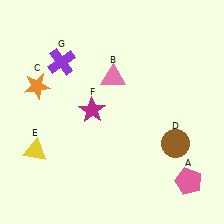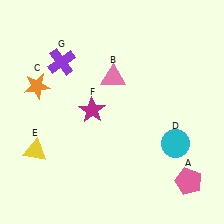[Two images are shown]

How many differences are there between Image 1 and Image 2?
There is 1 difference between the two images.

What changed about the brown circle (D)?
In Image 1, D is brown. In Image 2, it changed to cyan.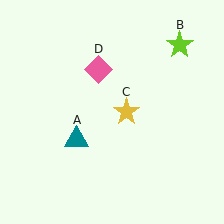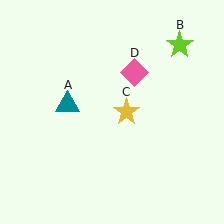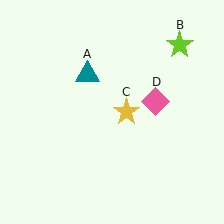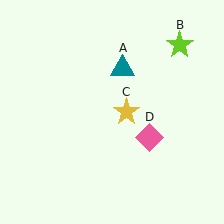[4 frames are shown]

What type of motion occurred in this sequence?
The teal triangle (object A), pink diamond (object D) rotated clockwise around the center of the scene.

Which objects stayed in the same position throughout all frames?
Lime star (object B) and yellow star (object C) remained stationary.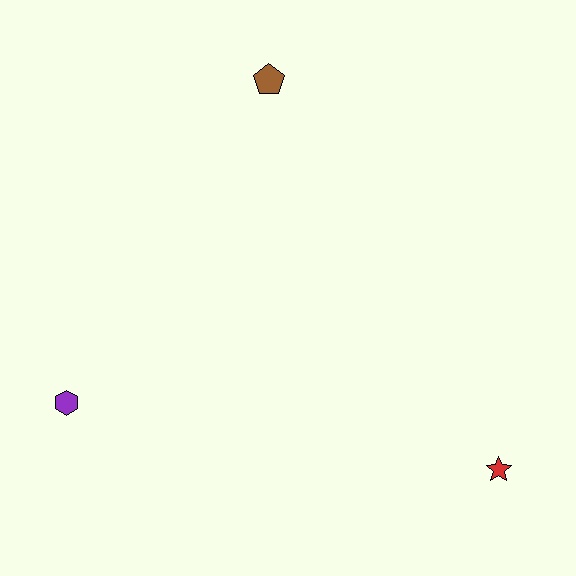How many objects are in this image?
There are 3 objects.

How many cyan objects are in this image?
There are no cyan objects.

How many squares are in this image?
There are no squares.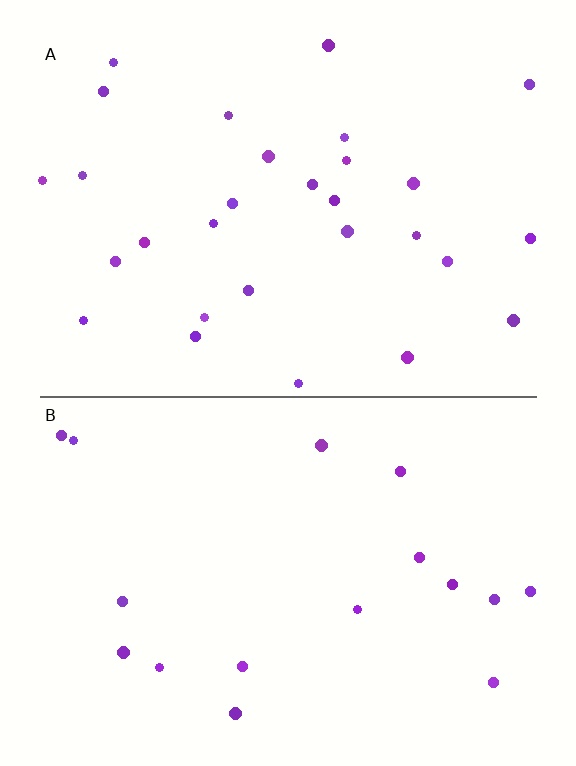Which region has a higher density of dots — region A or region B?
A (the top).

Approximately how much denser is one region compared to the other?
Approximately 1.7× — region A over region B.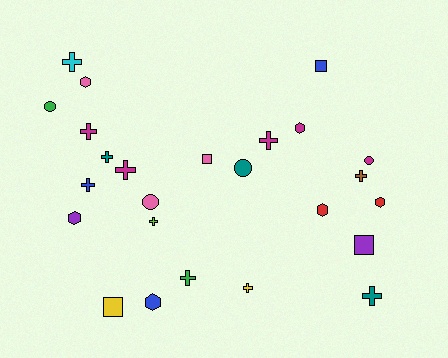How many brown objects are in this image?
There is 1 brown object.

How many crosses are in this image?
There are 11 crosses.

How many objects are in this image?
There are 25 objects.